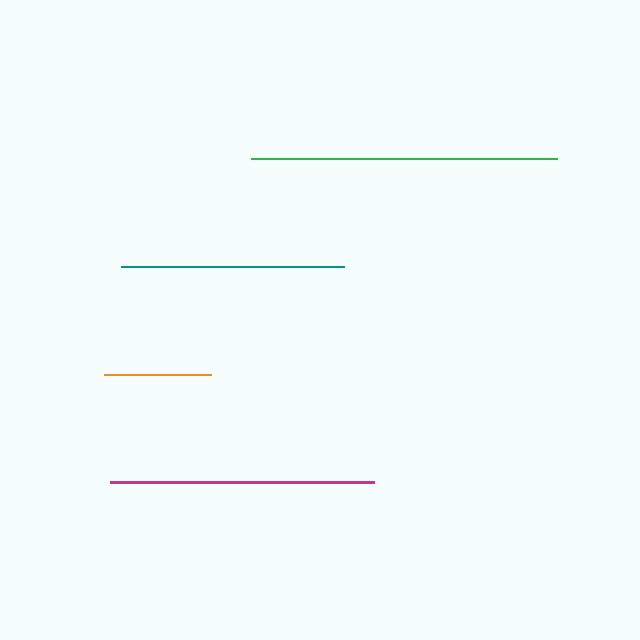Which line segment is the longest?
The green line is the longest at approximately 305 pixels.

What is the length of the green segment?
The green segment is approximately 305 pixels long.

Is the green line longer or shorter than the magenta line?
The green line is longer than the magenta line.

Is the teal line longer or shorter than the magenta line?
The magenta line is longer than the teal line.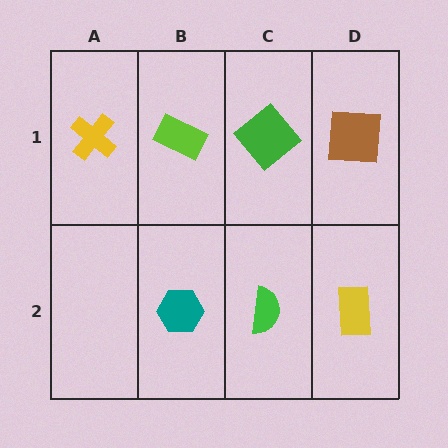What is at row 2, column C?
A green semicircle.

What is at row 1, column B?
A lime rectangle.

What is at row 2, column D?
A yellow rectangle.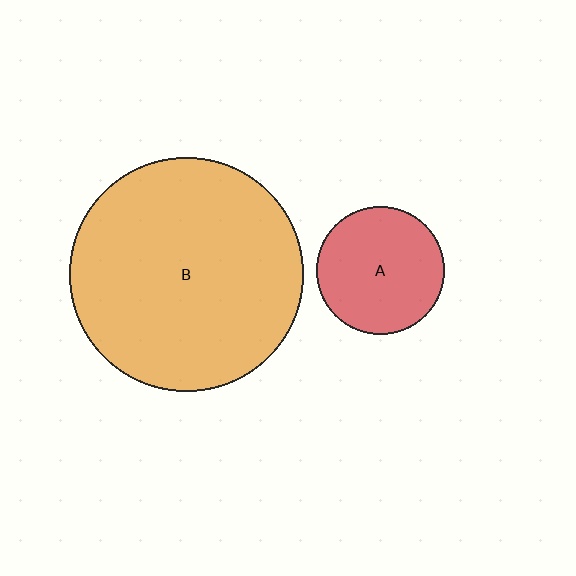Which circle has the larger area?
Circle B (orange).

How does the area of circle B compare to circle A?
Approximately 3.3 times.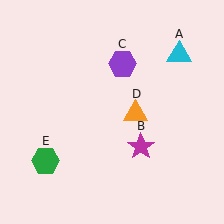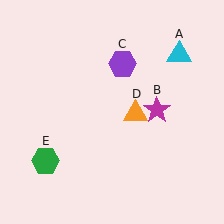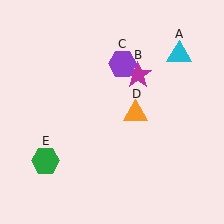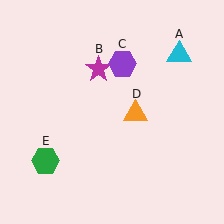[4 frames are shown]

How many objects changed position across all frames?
1 object changed position: magenta star (object B).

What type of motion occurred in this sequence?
The magenta star (object B) rotated counterclockwise around the center of the scene.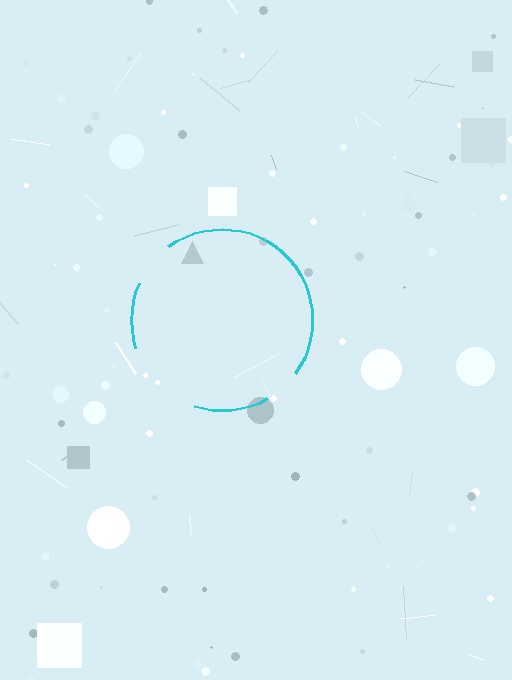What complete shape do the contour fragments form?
The contour fragments form a circle.